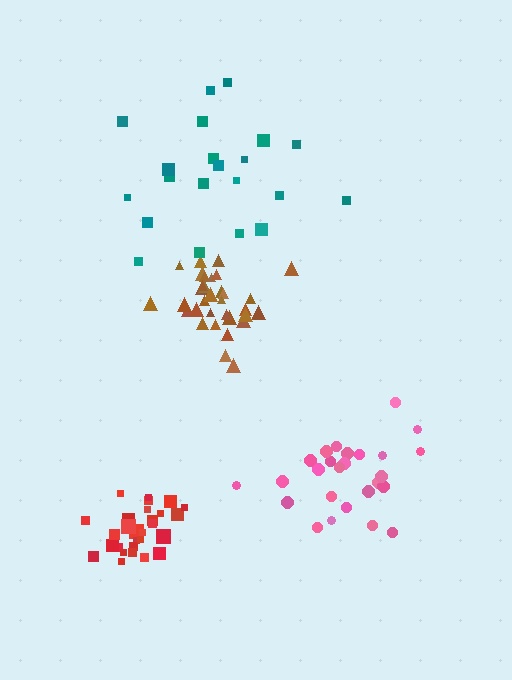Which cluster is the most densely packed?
Red.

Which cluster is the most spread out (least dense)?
Teal.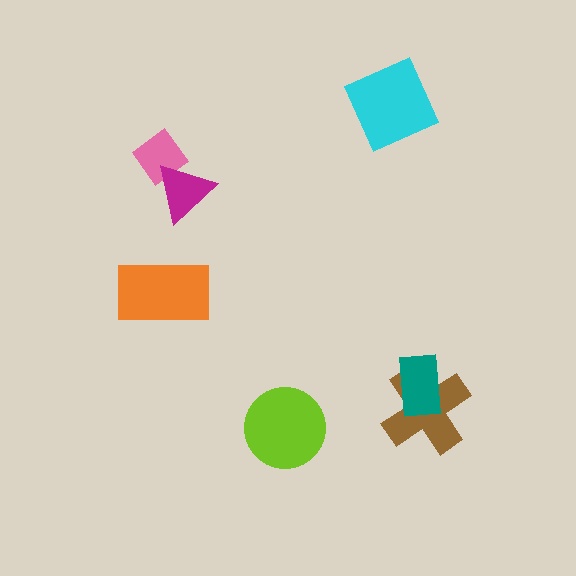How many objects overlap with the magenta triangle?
1 object overlaps with the magenta triangle.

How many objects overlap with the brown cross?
1 object overlaps with the brown cross.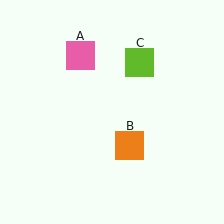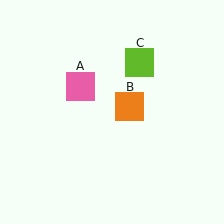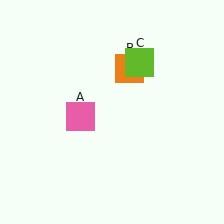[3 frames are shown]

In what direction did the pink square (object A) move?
The pink square (object A) moved down.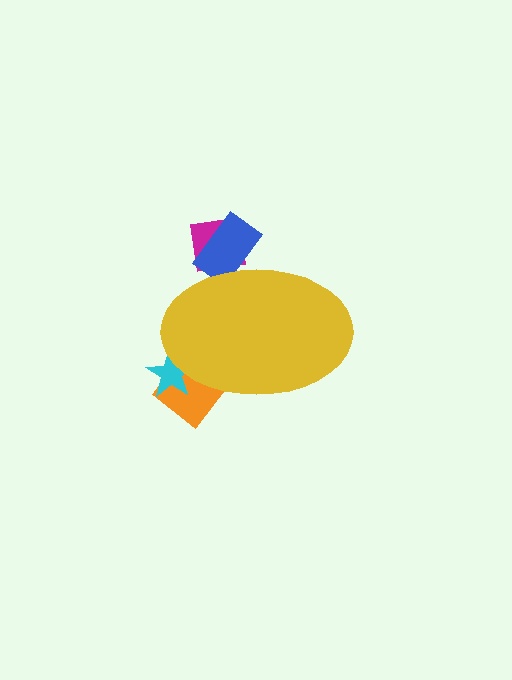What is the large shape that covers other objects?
A yellow ellipse.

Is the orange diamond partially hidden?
Yes, the orange diamond is partially hidden behind the yellow ellipse.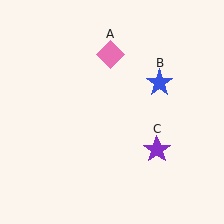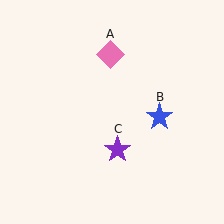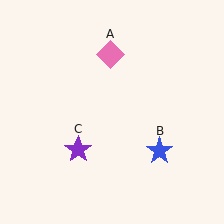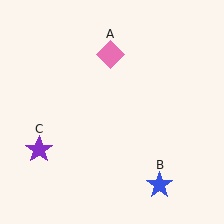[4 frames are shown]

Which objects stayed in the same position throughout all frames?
Pink diamond (object A) remained stationary.